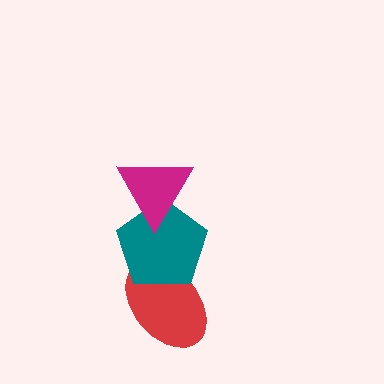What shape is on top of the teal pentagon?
The magenta triangle is on top of the teal pentagon.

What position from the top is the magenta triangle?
The magenta triangle is 1st from the top.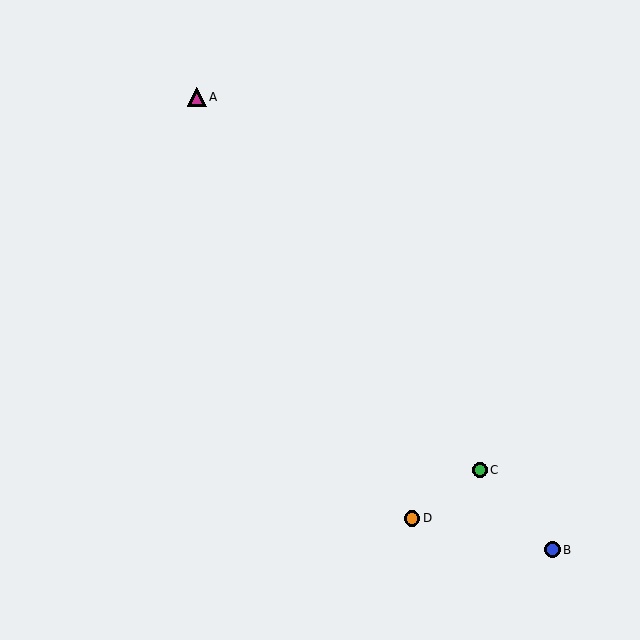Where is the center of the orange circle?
The center of the orange circle is at (412, 518).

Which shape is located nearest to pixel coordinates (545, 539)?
The blue circle (labeled B) at (552, 550) is nearest to that location.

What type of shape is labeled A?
Shape A is a magenta triangle.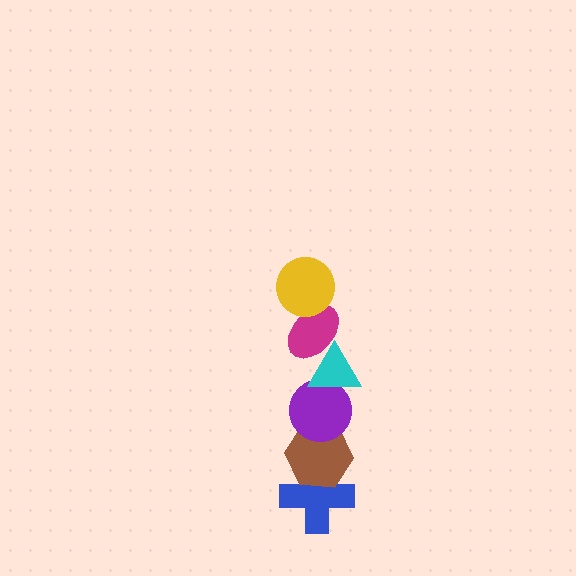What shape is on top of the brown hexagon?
The purple circle is on top of the brown hexagon.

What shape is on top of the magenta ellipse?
The yellow circle is on top of the magenta ellipse.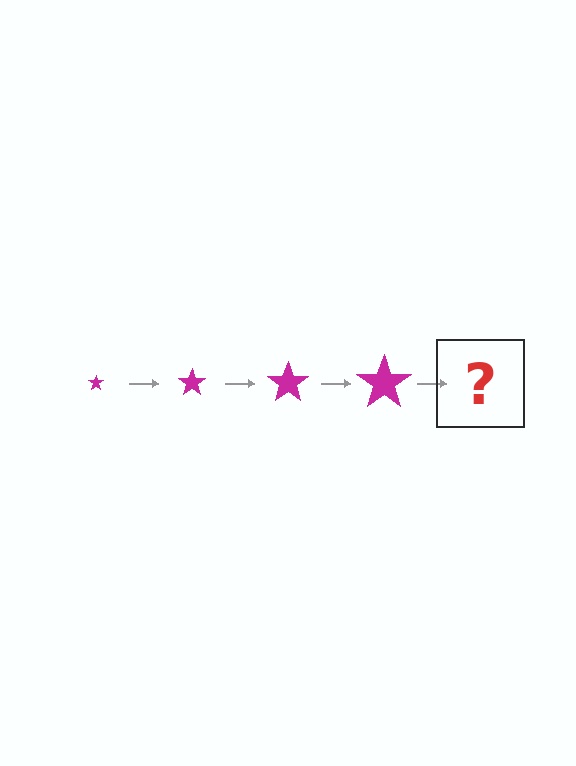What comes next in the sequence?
The next element should be a magenta star, larger than the previous one.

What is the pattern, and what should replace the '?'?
The pattern is that the star gets progressively larger each step. The '?' should be a magenta star, larger than the previous one.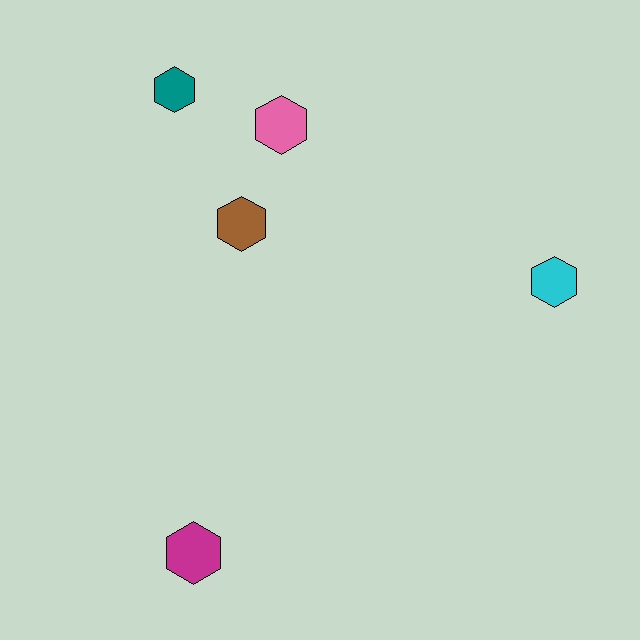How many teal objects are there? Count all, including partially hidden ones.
There is 1 teal object.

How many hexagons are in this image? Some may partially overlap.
There are 5 hexagons.